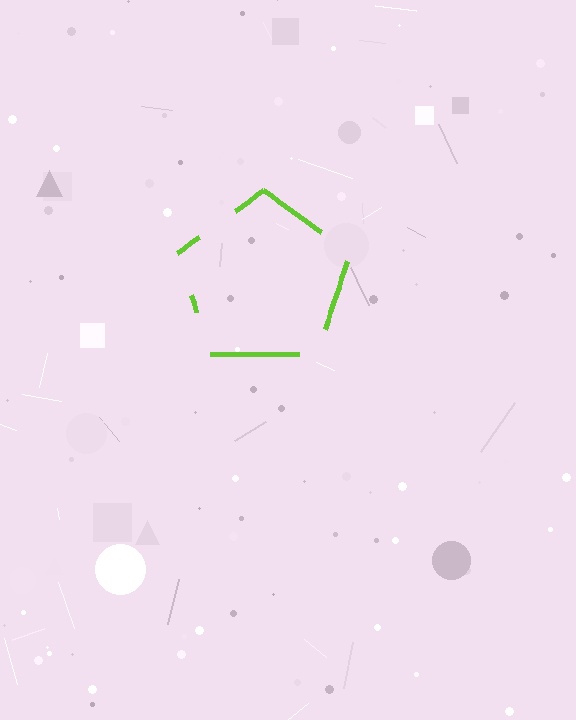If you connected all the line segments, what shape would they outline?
They would outline a pentagon.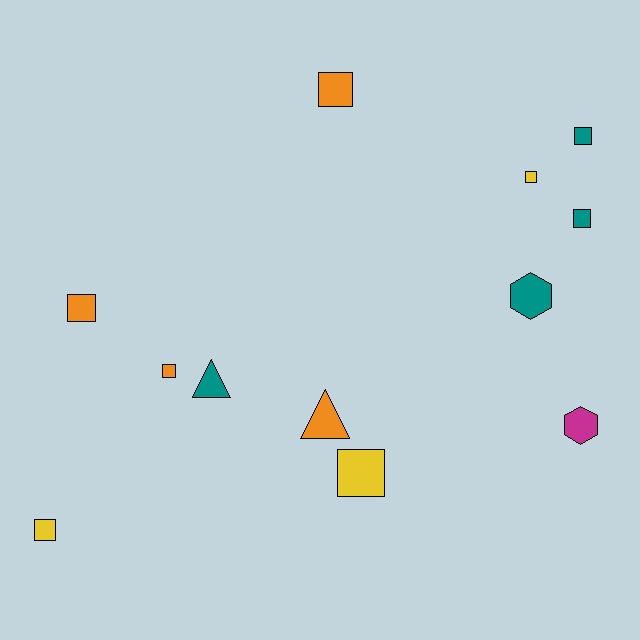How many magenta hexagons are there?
There is 1 magenta hexagon.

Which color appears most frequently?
Teal, with 4 objects.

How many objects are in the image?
There are 12 objects.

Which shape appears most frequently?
Square, with 8 objects.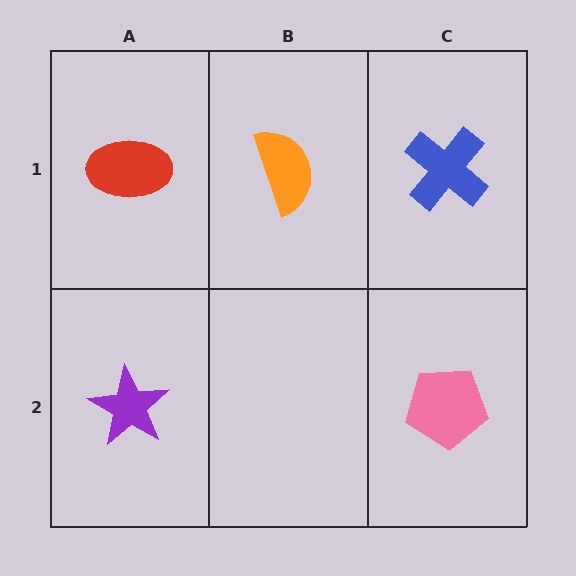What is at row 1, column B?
An orange semicircle.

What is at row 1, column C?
A blue cross.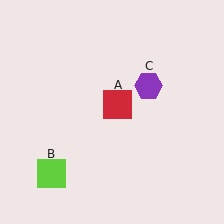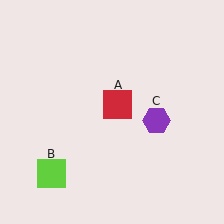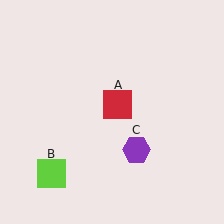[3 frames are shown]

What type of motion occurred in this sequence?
The purple hexagon (object C) rotated clockwise around the center of the scene.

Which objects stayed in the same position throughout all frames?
Red square (object A) and lime square (object B) remained stationary.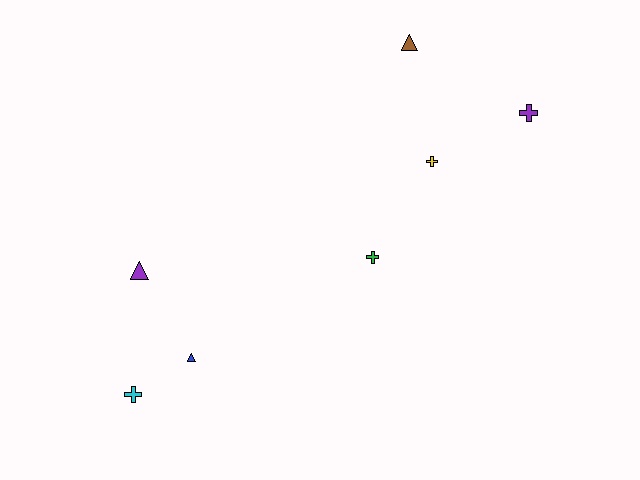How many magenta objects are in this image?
There are no magenta objects.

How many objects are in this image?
There are 7 objects.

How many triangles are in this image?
There are 3 triangles.